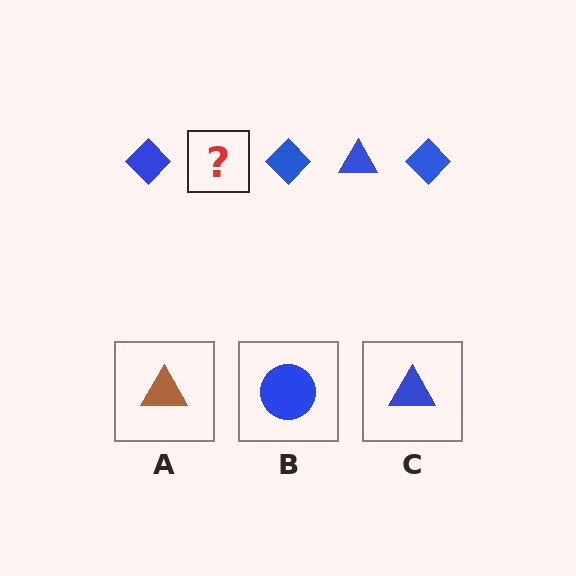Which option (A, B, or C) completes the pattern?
C.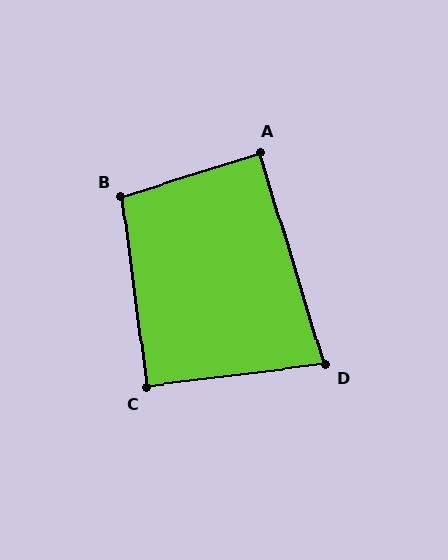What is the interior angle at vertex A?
Approximately 90 degrees (approximately right).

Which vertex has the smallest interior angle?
D, at approximately 80 degrees.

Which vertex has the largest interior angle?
B, at approximately 100 degrees.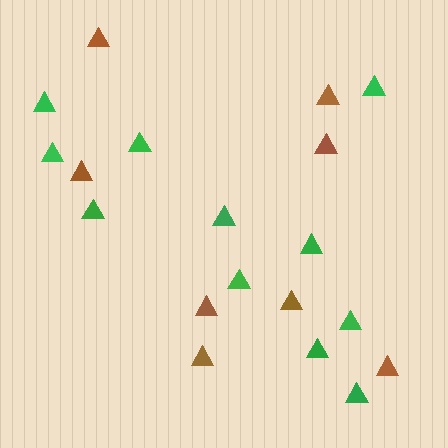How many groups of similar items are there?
There are 2 groups: one group of green triangles (11) and one group of brown triangles (8).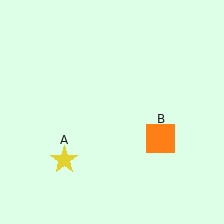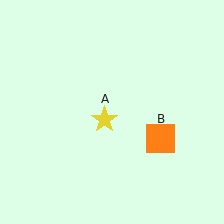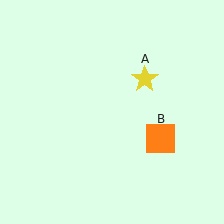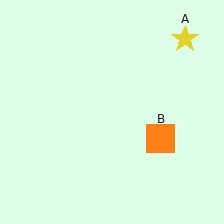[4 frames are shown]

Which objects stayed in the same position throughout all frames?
Orange square (object B) remained stationary.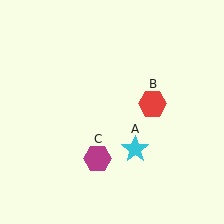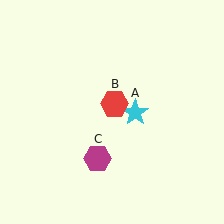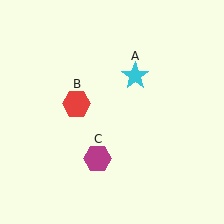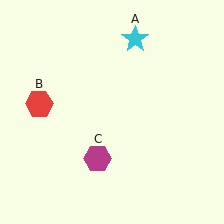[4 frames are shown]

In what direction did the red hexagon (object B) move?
The red hexagon (object B) moved left.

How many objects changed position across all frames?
2 objects changed position: cyan star (object A), red hexagon (object B).